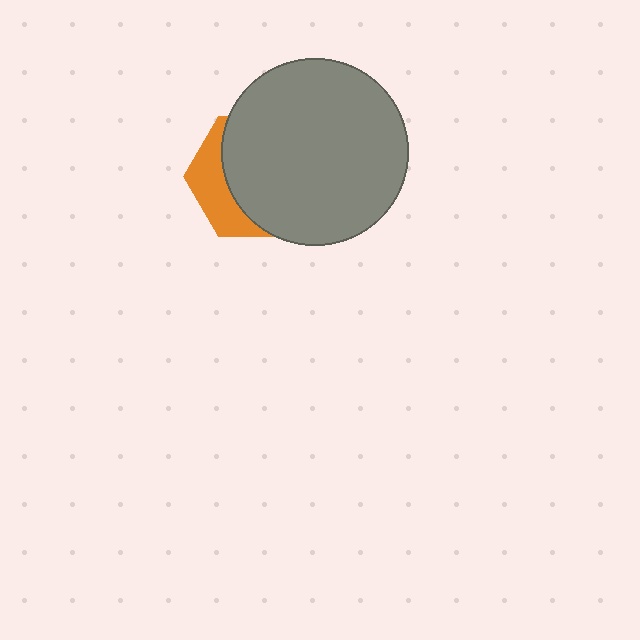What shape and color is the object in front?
The object in front is a gray circle.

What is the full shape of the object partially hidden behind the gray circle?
The partially hidden object is an orange hexagon.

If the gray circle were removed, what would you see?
You would see the complete orange hexagon.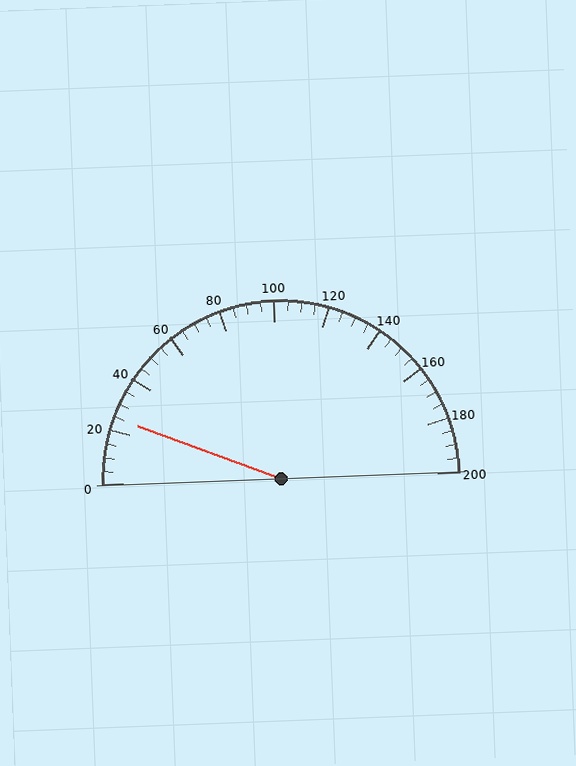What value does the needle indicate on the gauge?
The needle indicates approximately 25.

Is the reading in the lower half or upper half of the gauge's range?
The reading is in the lower half of the range (0 to 200).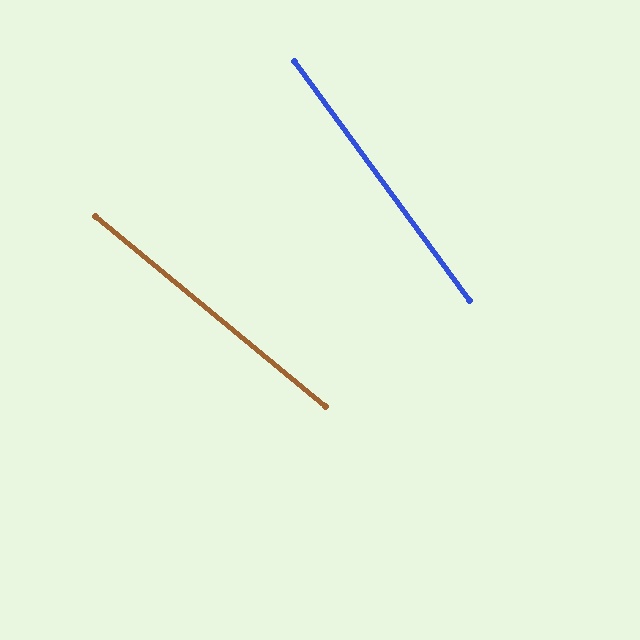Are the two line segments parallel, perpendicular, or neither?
Neither parallel nor perpendicular — they differ by about 14°.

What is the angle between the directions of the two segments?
Approximately 14 degrees.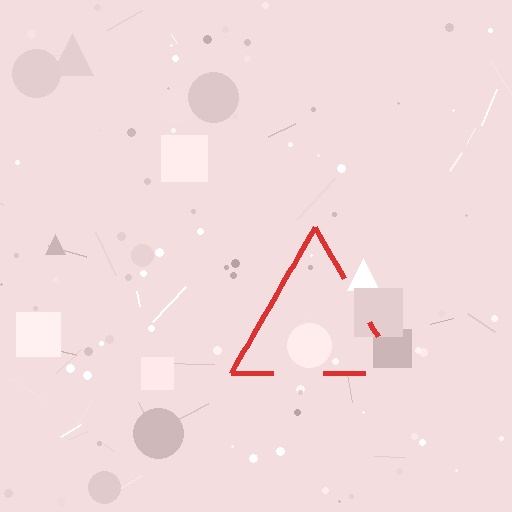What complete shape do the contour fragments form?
The contour fragments form a triangle.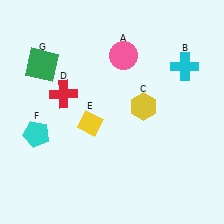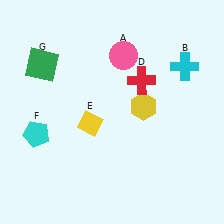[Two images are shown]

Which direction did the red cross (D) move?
The red cross (D) moved right.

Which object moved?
The red cross (D) moved right.